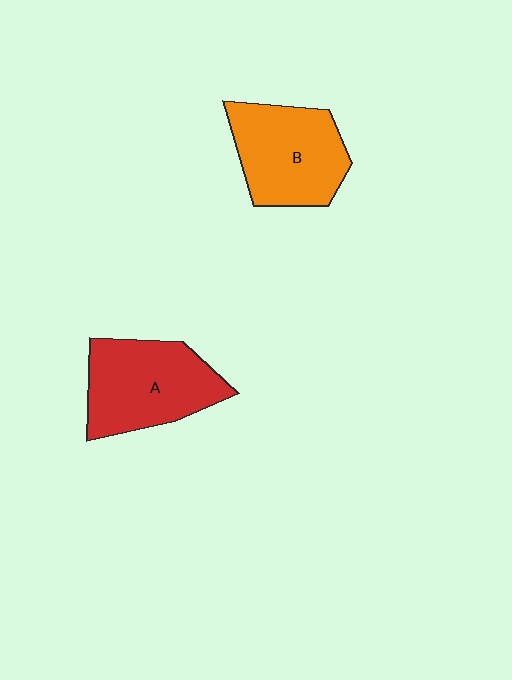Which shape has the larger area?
Shape A (red).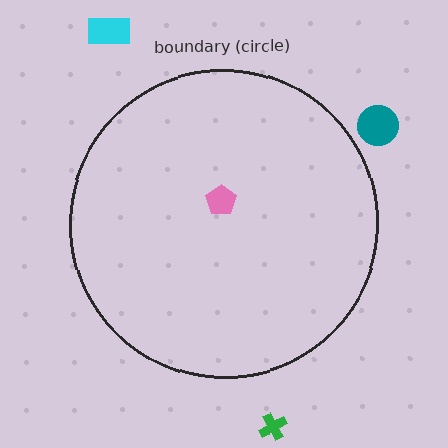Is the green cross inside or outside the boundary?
Outside.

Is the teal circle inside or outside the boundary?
Outside.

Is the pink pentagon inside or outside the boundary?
Inside.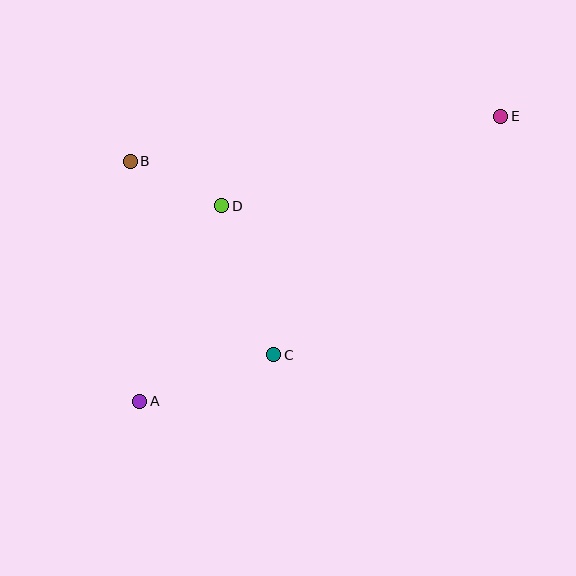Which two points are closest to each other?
Points B and D are closest to each other.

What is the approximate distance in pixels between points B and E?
The distance between B and E is approximately 373 pixels.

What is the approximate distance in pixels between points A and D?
The distance between A and D is approximately 212 pixels.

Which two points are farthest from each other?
Points A and E are farthest from each other.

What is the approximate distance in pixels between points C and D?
The distance between C and D is approximately 158 pixels.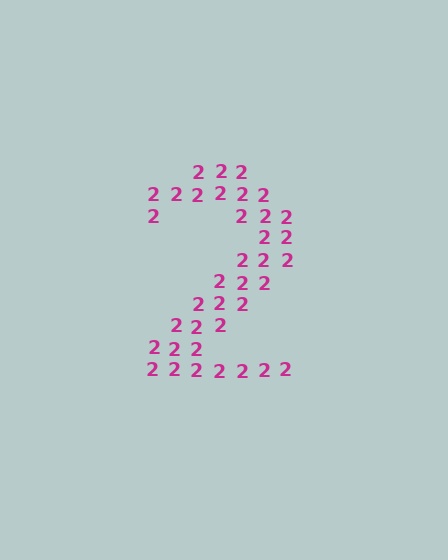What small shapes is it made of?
It is made of small digit 2's.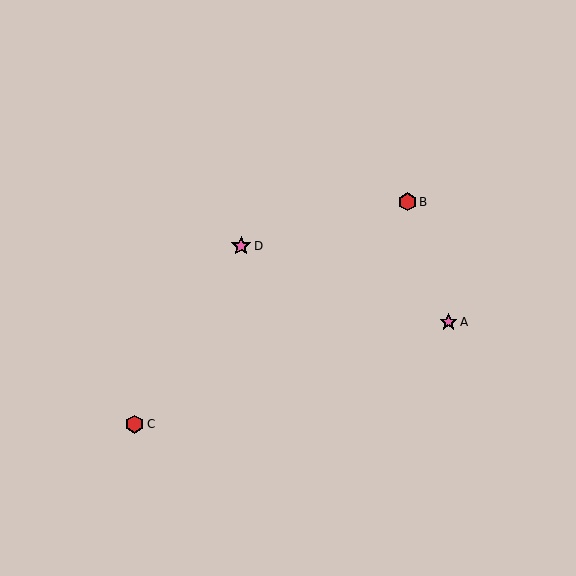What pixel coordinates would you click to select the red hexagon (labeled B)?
Click at (408, 202) to select the red hexagon B.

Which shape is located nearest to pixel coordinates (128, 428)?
The red hexagon (labeled C) at (135, 424) is nearest to that location.